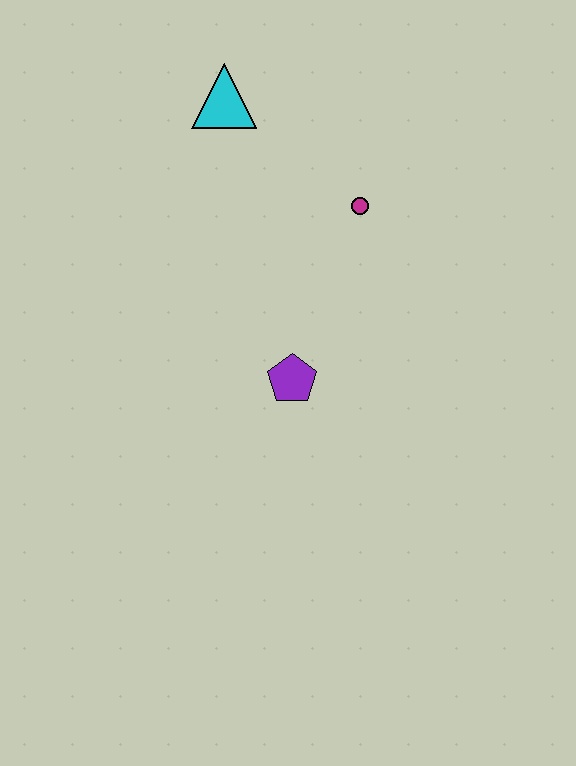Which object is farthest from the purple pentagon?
The cyan triangle is farthest from the purple pentagon.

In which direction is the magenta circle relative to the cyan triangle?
The magenta circle is to the right of the cyan triangle.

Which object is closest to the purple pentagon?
The magenta circle is closest to the purple pentagon.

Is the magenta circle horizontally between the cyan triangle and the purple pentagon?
No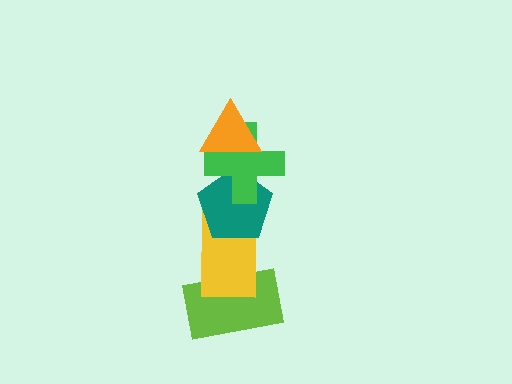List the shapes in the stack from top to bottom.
From top to bottom: the orange triangle, the green cross, the teal pentagon, the yellow rectangle, the lime rectangle.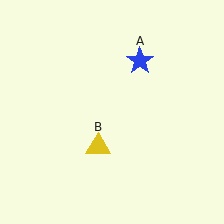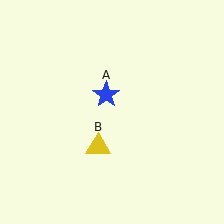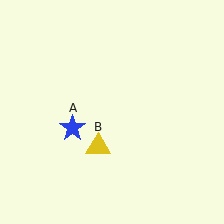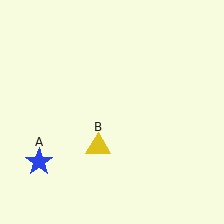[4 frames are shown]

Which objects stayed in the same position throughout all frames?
Yellow triangle (object B) remained stationary.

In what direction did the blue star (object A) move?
The blue star (object A) moved down and to the left.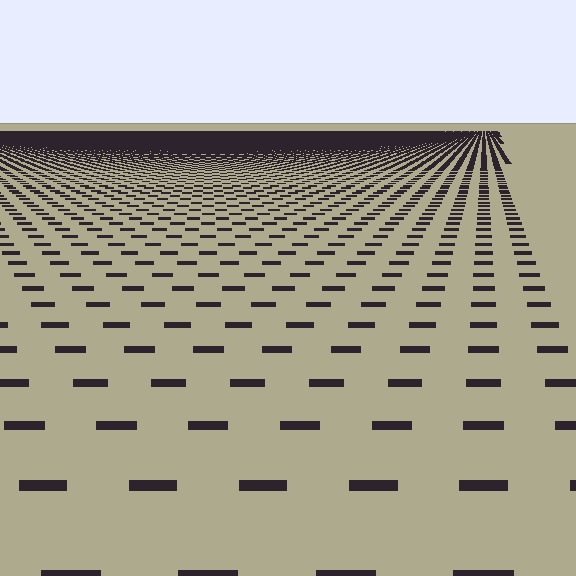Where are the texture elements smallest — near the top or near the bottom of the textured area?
Near the top.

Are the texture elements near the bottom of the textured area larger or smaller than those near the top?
Larger. Near the bottom, elements are closer to the viewer and appear at a bigger on-screen size.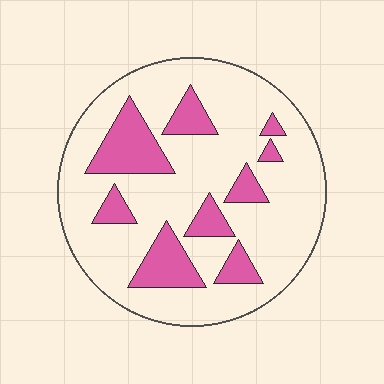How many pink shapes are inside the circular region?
9.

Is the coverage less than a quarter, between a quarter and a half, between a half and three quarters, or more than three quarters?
Less than a quarter.